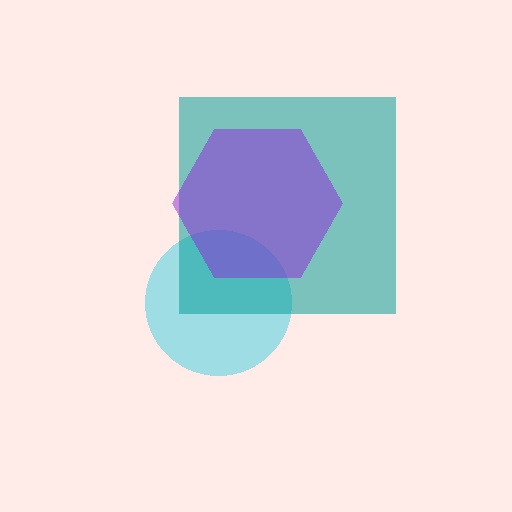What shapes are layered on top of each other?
The layered shapes are: a cyan circle, a teal square, a purple hexagon.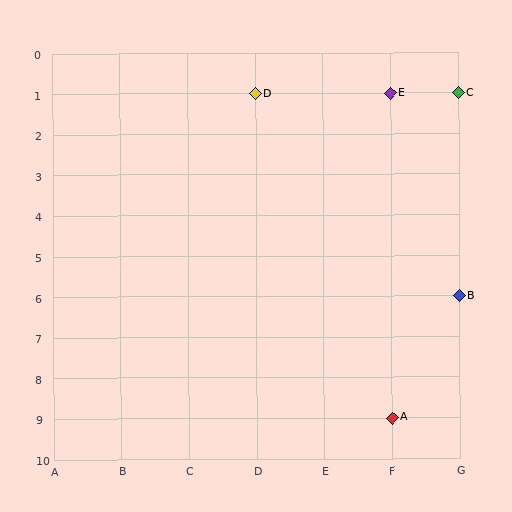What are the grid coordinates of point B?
Point B is at grid coordinates (G, 6).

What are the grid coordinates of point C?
Point C is at grid coordinates (G, 1).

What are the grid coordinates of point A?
Point A is at grid coordinates (F, 9).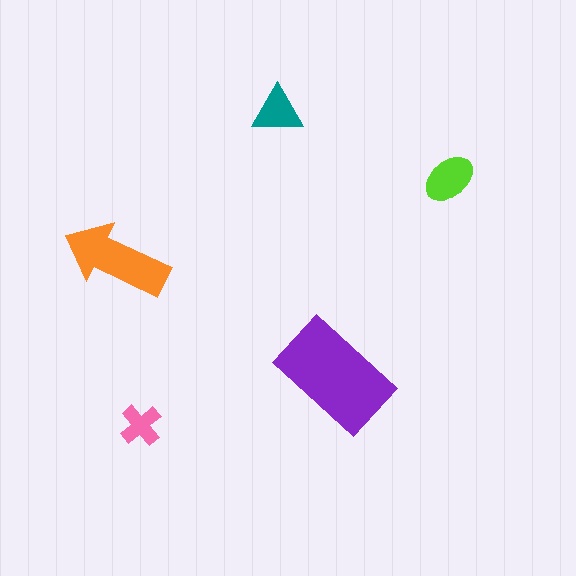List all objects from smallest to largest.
The pink cross, the teal triangle, the lime ellipse, the orange arrow, the purple rectangle.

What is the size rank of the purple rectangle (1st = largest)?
1st.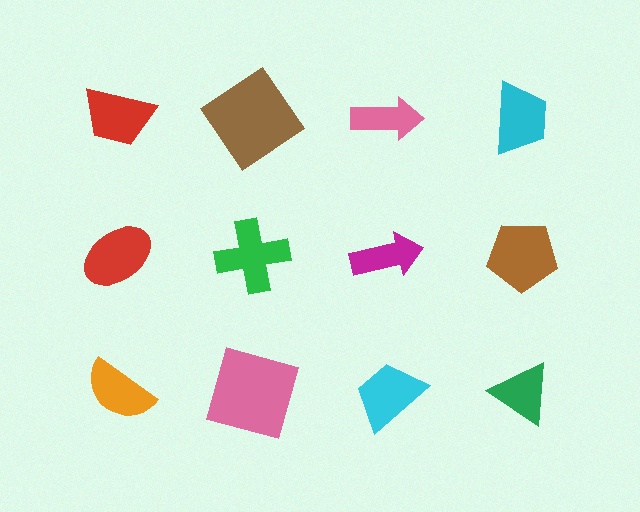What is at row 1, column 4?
A cyan trapezoid.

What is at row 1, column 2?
A brown diamond.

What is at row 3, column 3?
A cyan trapezoid.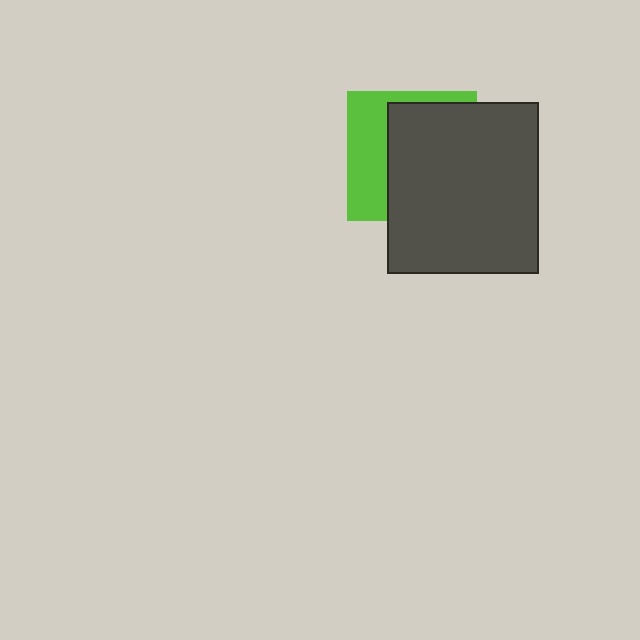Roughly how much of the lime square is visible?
A small part of it is visible (roughly 36%).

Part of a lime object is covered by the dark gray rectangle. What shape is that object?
It is a square.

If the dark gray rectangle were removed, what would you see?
You would see the complete lime square.